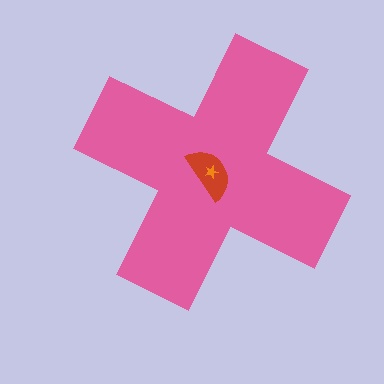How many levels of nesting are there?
3.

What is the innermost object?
The orange star.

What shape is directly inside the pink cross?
The red semicircle.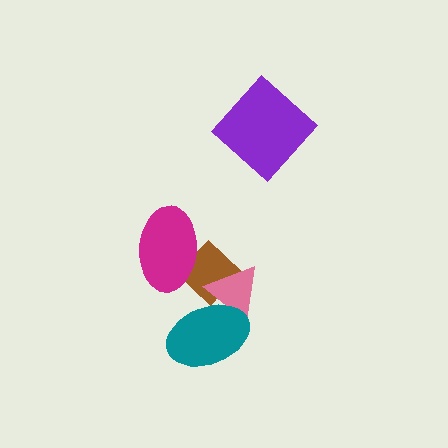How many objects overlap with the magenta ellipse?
1 object overlaps with the magenta ellipse.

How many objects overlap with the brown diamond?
3 objects overlap with the brown diamond.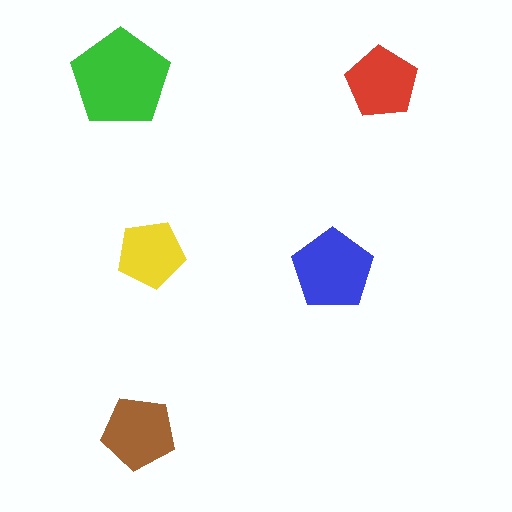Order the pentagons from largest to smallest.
the green one, the blue one, the brown one, the red one, the yellow one.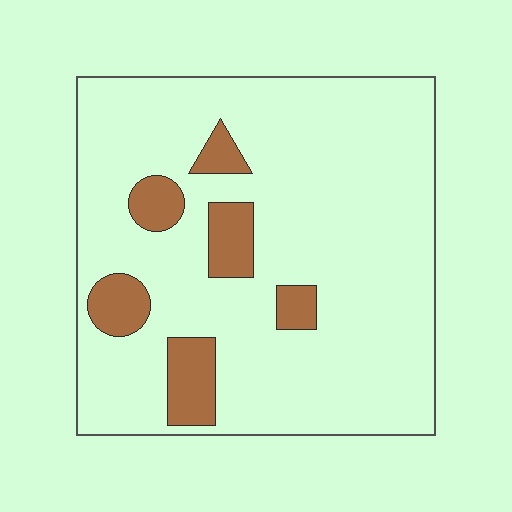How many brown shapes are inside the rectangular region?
6.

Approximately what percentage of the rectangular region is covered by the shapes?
Approximately 15%.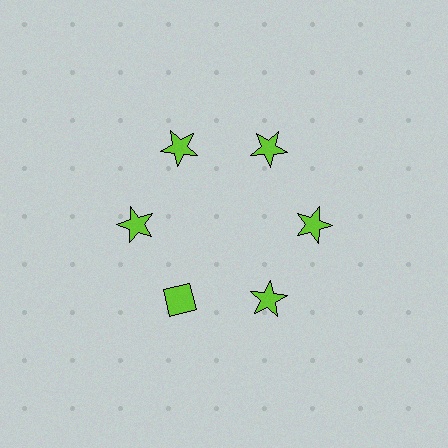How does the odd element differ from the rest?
It has a different shape: diamond instead of star.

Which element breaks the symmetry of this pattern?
The lime diamond at roughly the 7 o'clock position breaks the symmetry. All other shapes are lime stars.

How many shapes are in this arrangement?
There are 6 shapes arranged in a ring pattern.